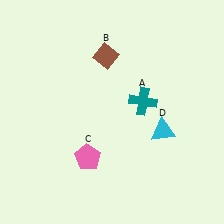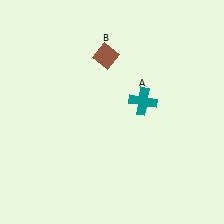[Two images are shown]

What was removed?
The pink pentagon (C), the cyan triangle (D) were removed in Image 2.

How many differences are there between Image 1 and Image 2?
There are 2 differences between the two images.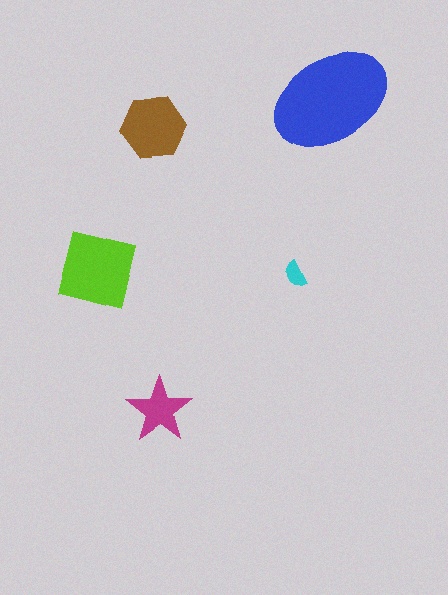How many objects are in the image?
There are 5 objects in the image.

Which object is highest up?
The blue ellipse is topmost.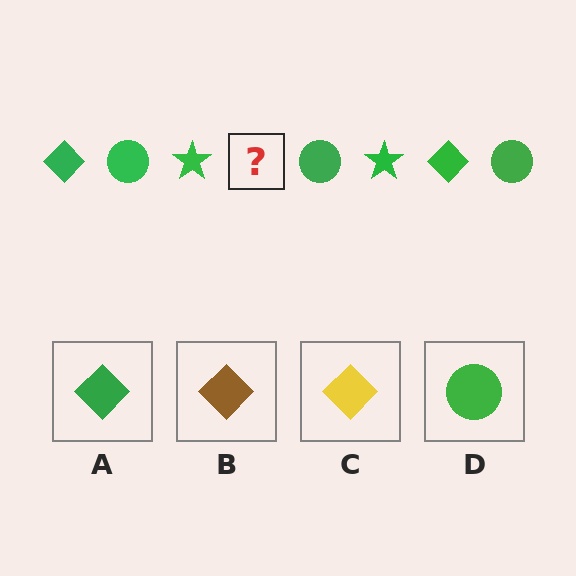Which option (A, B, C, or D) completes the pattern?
A.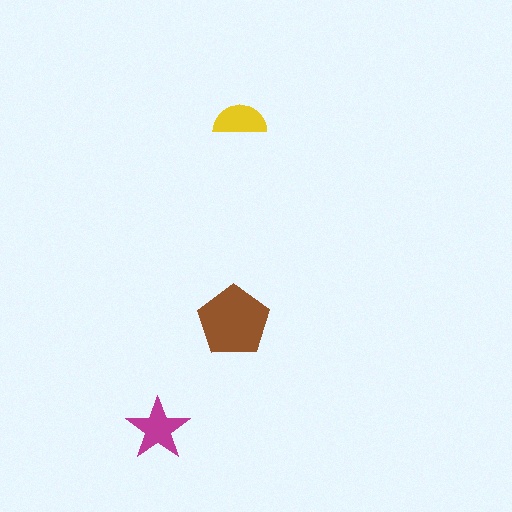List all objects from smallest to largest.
The yellow semicircle, the magenta star, the brown pentagon.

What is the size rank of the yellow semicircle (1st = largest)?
3rd.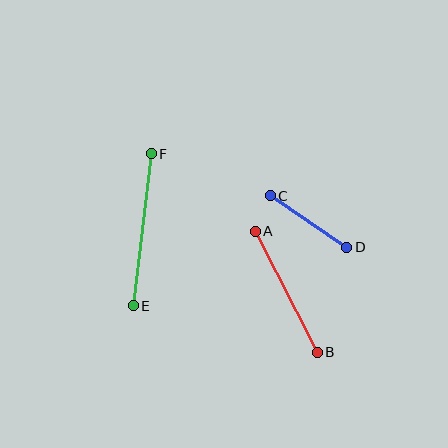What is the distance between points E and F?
The distance is approximately 153 pixels.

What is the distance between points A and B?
The distance is approximately 136 pixels.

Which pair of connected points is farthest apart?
Points E and F are farthest apart.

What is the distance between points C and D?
The distance is approximately 92 pixels.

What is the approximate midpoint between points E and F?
The midpoint is at approximately (142, 230) pixels.